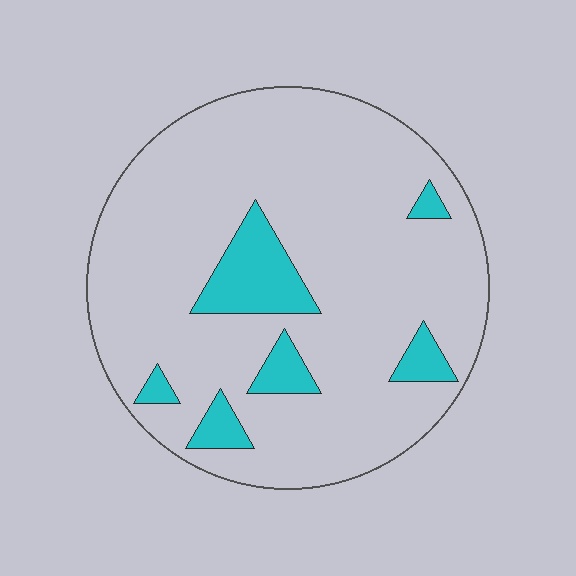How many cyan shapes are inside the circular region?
6.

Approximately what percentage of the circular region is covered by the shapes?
Approximately 15%.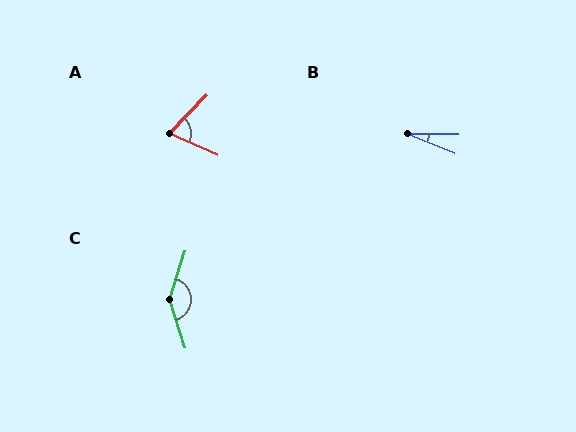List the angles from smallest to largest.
B (21°), A (69°), C (144°).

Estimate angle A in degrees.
Approximately 69 degrees.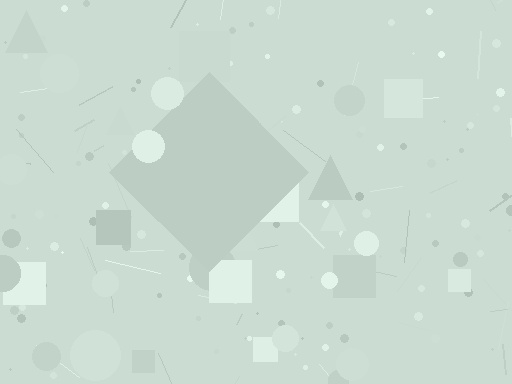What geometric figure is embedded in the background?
A diamond is embedded in the background.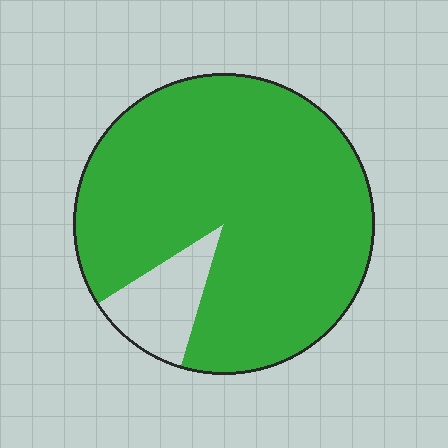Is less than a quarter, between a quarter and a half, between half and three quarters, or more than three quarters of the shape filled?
More than three quarters.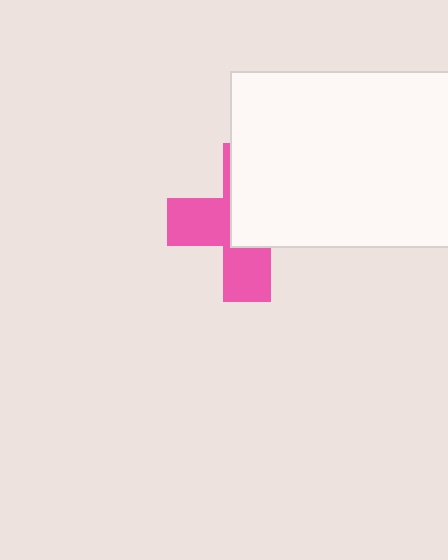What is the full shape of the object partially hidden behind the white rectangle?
The partially hidden object is a pink cross.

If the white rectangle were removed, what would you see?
You would see the complete pink cross.